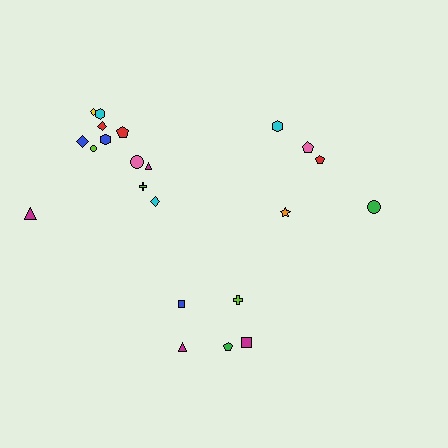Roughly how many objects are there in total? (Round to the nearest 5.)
Roughly 20 objects in total.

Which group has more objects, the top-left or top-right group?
The top-left group.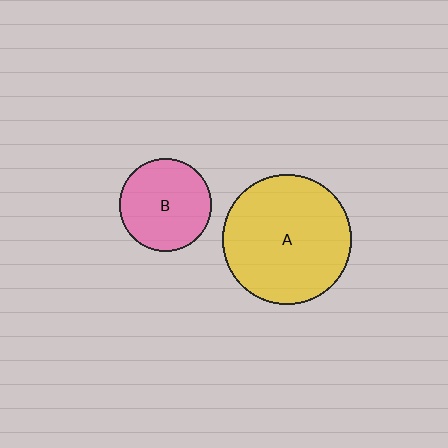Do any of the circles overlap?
No, none of the circles overlap.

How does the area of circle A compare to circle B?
Approximately 2.0 times.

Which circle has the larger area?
Circle A (yellow).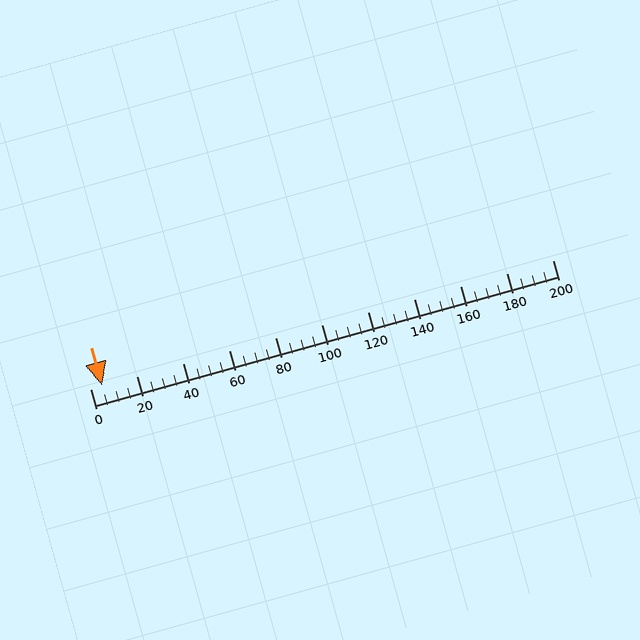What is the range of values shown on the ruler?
The ruler shows values from 0 to 200.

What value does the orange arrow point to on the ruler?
The orange arrow points to approximately 5.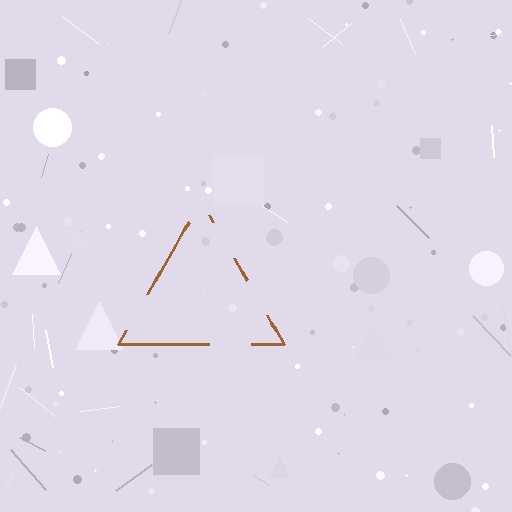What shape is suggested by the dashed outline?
The dashed outline suggests a triangle.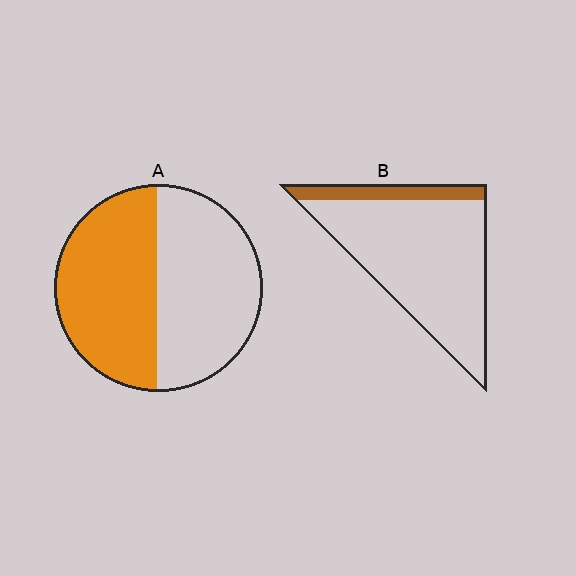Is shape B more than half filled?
No.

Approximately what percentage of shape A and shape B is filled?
A is approximately 50% and B is approximately 15%.